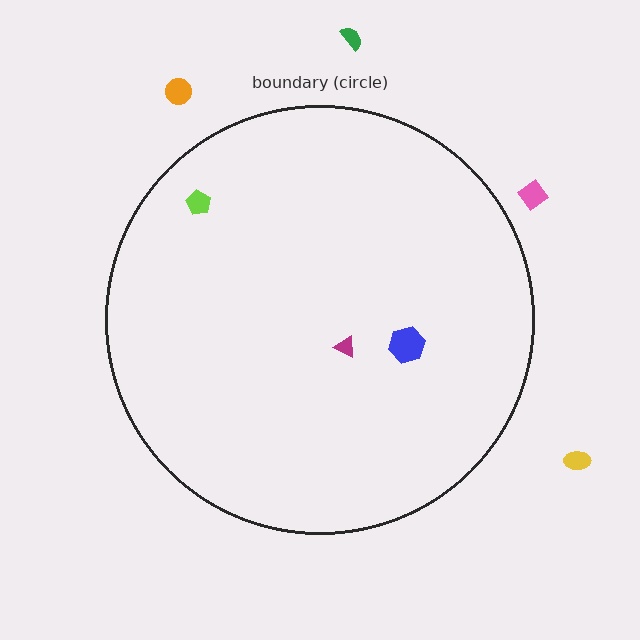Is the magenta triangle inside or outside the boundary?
Inside.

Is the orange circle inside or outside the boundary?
Outside.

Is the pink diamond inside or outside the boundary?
Outside.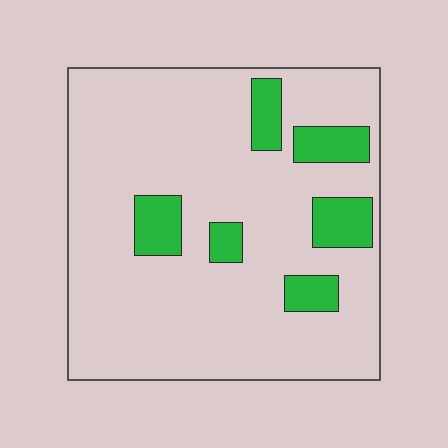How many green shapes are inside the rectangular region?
6.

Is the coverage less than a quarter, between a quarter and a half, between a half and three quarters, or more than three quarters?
Less than a quarter.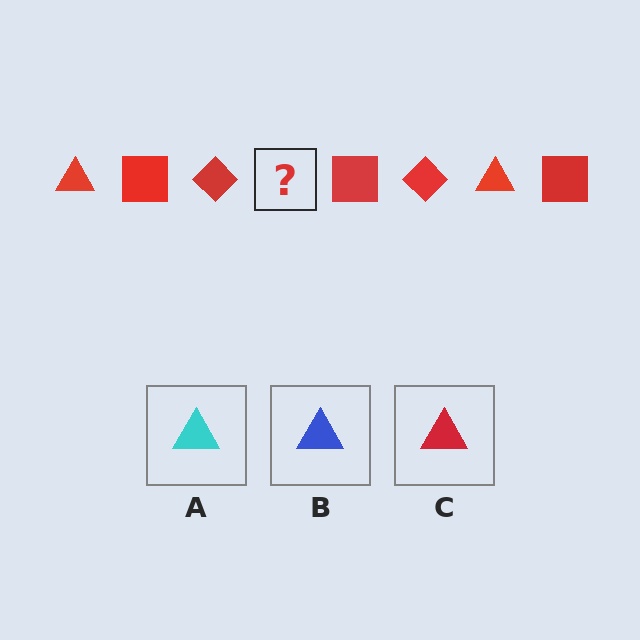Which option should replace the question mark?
Option C.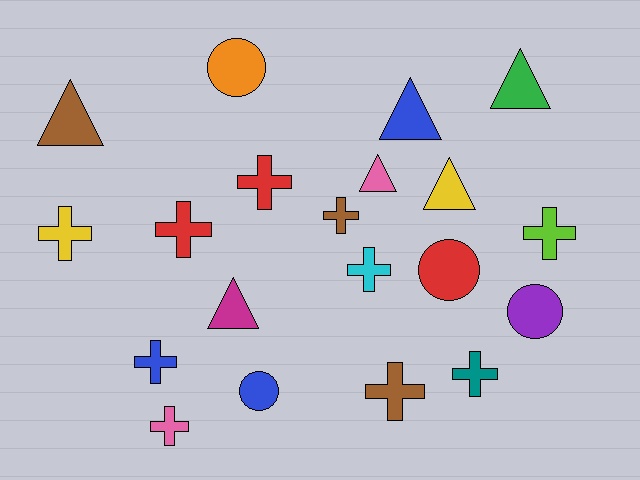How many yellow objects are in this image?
There are 2 yellow objects.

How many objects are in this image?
There are 20 objects.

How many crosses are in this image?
There are 10 crosses.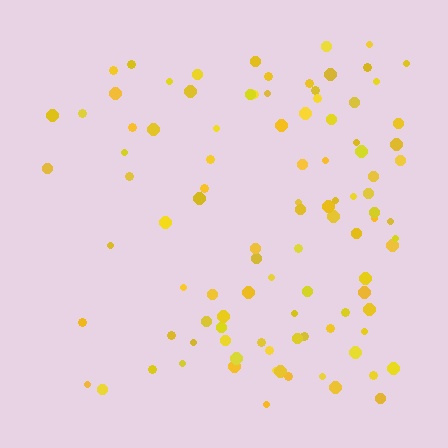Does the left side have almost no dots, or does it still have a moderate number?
Still a moderate number, just noticeably fewer than the right.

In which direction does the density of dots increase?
From left to right, with the right side densest.